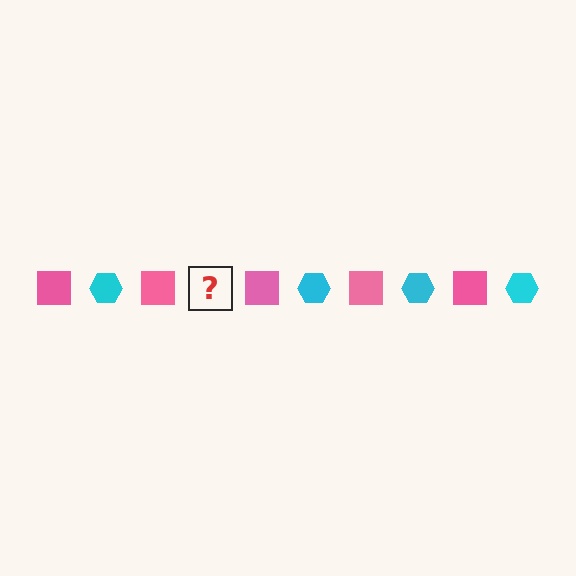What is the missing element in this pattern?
The missing element is a cyan hexagon.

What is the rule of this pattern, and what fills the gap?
The rule is that the pattern alternates between pink square and cyan hexagon. The gap should be filled with a cyan hexagon.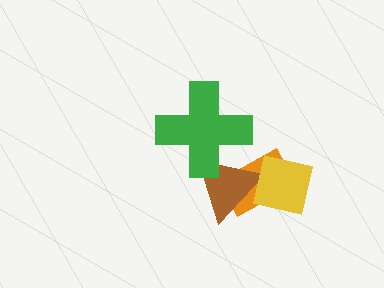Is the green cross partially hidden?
No, no other shape covers it.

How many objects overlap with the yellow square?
2 objects overlap with the yellow square.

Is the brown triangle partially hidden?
Yes, it is partially covered by another shape.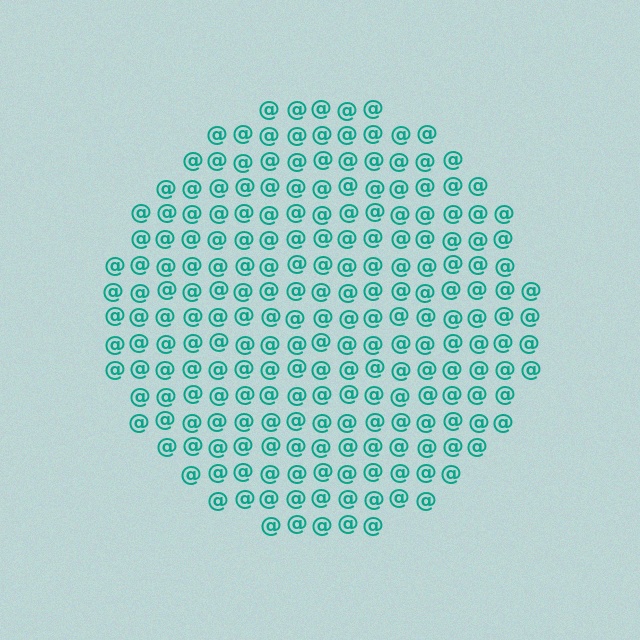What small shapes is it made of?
It is made of small at signs.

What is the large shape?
The large shape is a circle.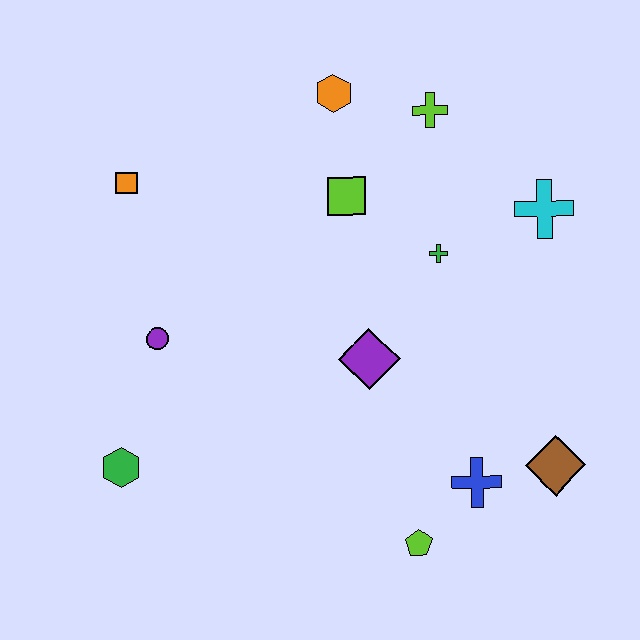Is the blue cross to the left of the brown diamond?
Yes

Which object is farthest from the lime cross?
The green hexagon is farthest from the lime cross.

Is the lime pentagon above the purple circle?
No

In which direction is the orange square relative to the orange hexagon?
The orange square is to the left of the orange hexagon.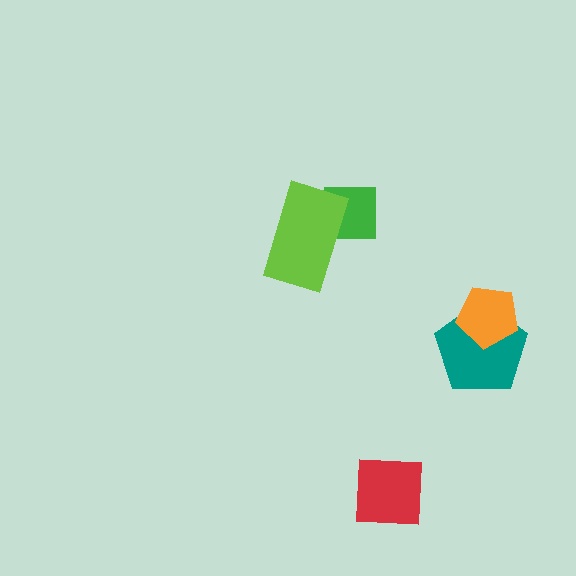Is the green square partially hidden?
Yes, it is partially covered by another shape.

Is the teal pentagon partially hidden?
Yes, it is partially covered by another shape.